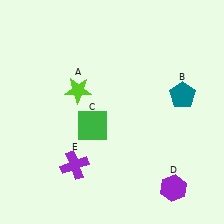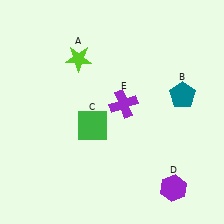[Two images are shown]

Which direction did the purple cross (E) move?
The purple cross (E) moved up.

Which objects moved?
The objects that moved are: the lime star (A), the purple cross (E).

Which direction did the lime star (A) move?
The lime star (A) moved up.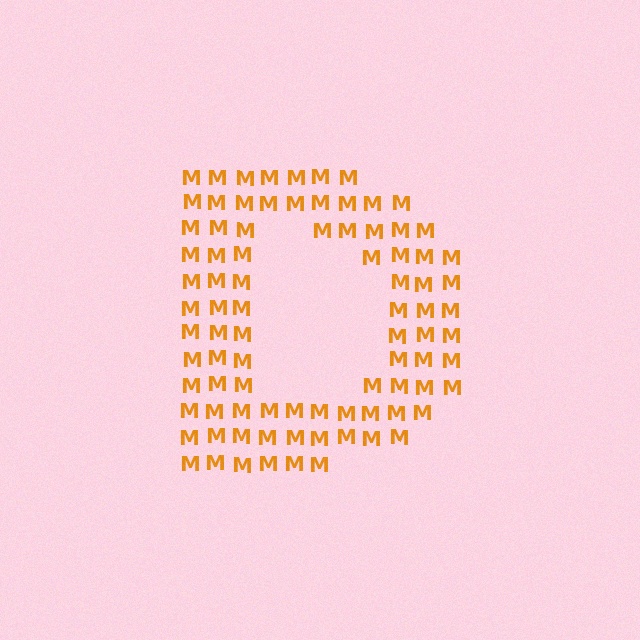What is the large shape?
The large shape is the letter D.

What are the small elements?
The small elements are letter M's.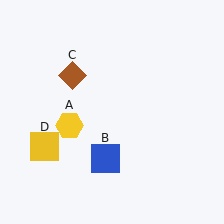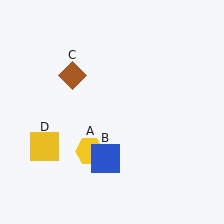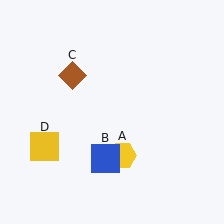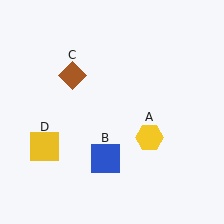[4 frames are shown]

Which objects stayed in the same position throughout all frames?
Blue square (object B) and brown diamond (object C) and yellow square (object D) remained stationary.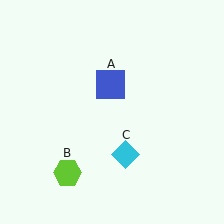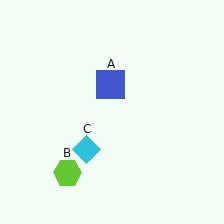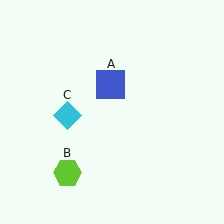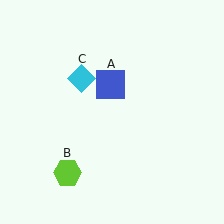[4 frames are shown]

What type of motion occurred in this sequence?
The cyan diamond (object C) rotated clockwise around the center of the scene.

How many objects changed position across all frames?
1 object changed position: cyan diamond (object C).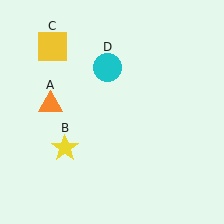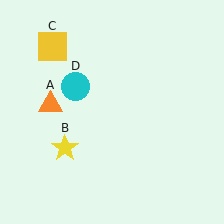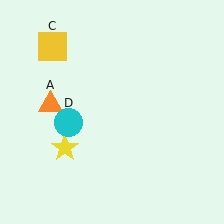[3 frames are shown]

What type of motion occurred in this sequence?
The cyan circle (object D) rotated counterclockwise around the center of the scene.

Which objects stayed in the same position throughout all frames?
Orange triangle (object A) and yellow star (object B) and yellow square (object C) remained stationary.